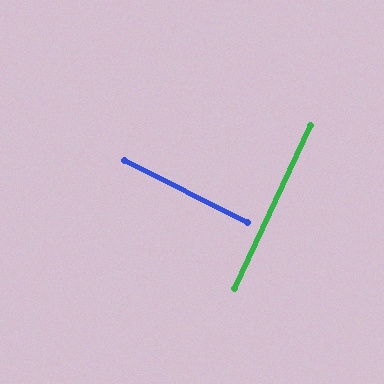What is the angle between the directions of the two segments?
Approximately 88 degrees.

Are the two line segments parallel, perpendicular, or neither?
Perpendicular — they meet at approximately 88°.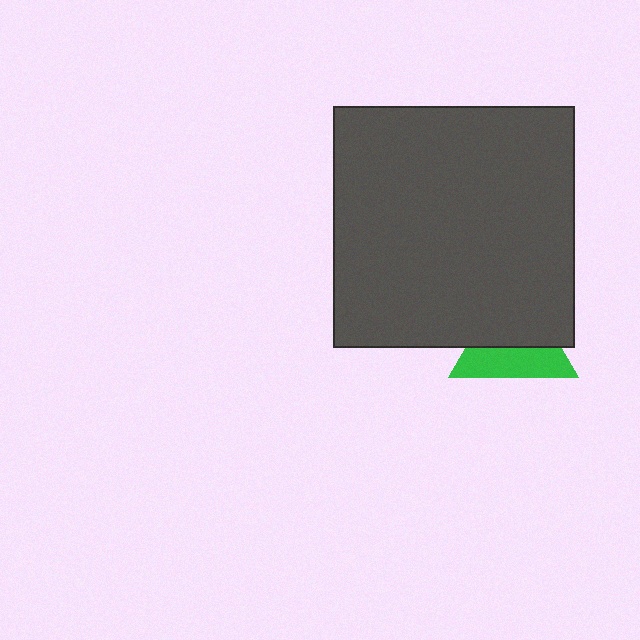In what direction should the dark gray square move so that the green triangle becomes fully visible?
The dark gray square should move up. That is the shortest direction to clear the overlap and leave the green triangle fully visible.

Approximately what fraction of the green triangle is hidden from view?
Roughly 54% of the green triangle is hidden behind the dark gray square.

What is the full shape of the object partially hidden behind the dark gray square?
The partially hidden object is a green triangle.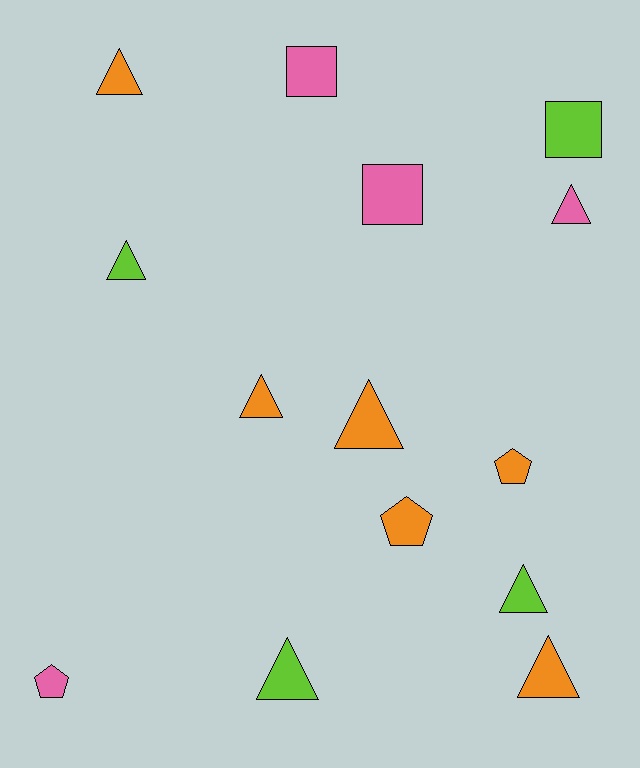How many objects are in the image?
There are 14 objects.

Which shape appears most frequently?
Triangle, with 8 objects.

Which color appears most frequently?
Orange, with 6 objects.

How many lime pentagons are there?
There are no lime pentagons.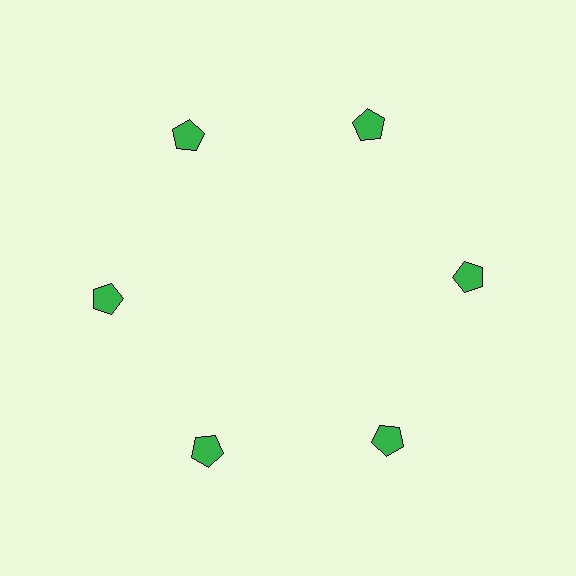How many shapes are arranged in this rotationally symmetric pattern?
There are 6 shapes, arranged in 6 groups of 1.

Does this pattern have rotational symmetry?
Yes, this pattern has 6-fold rotational symmetry. It looks the same after rotating 60 degrees around the center.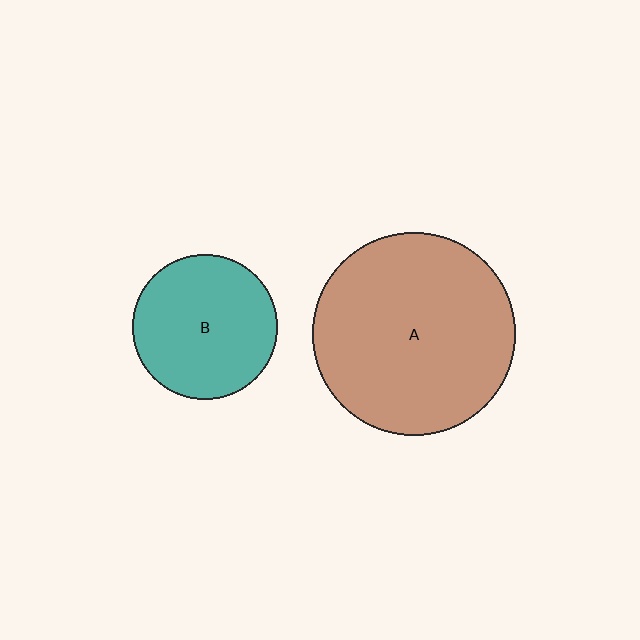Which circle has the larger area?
Circle A (brown).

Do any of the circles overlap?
No, none of the circles overlap.